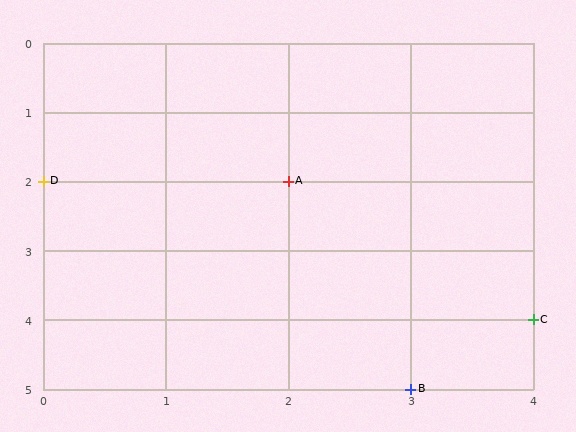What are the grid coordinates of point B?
Point B is at grid coordinates (3, 5).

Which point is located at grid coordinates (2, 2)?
Point A is at (2, 2).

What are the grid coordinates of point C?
Point C is at grid coordinates (4, 4).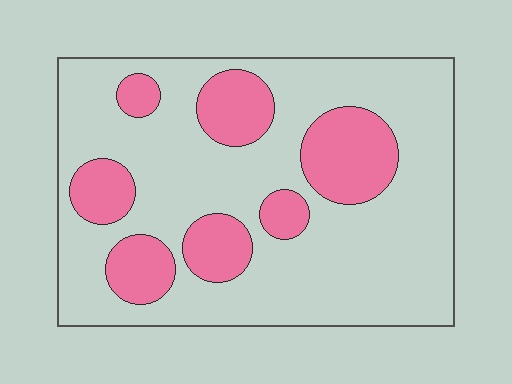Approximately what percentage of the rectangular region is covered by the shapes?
Approximately 25%.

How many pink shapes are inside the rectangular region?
7.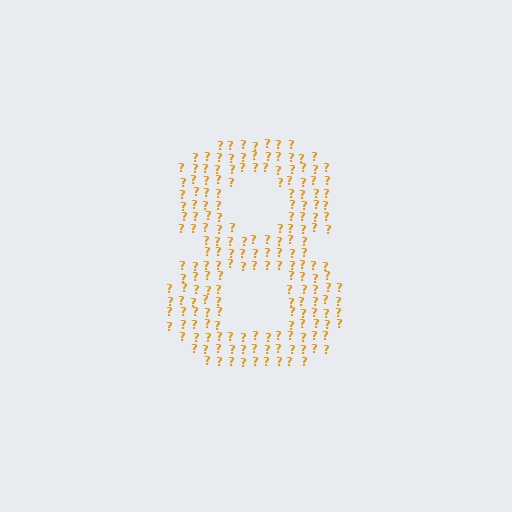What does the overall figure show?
The overall figure shows the digit 8.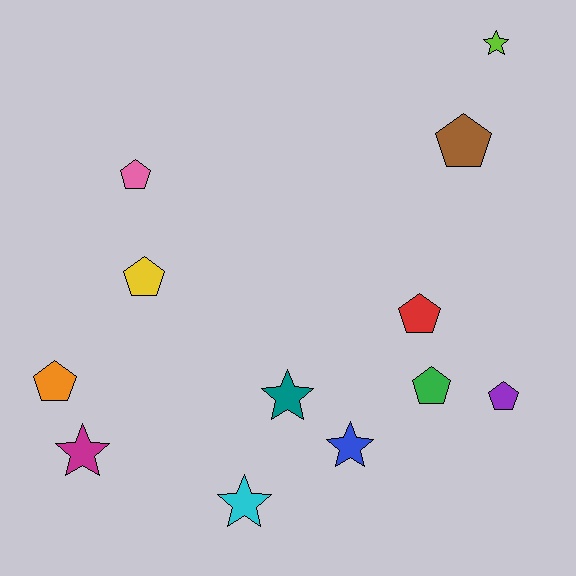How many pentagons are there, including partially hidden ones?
There are 7 pentagons.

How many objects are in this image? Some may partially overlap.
There are 12 objects.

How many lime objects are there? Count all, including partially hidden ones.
There is 1 lime object.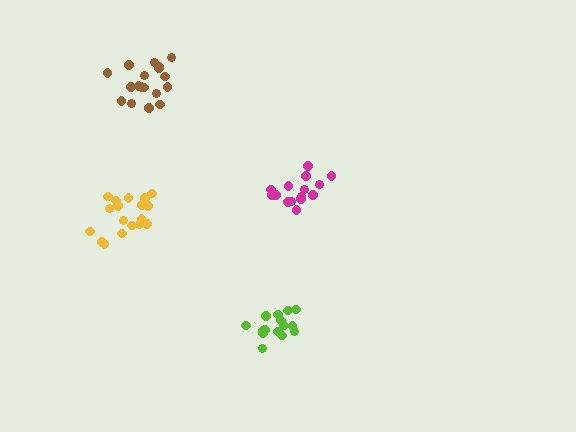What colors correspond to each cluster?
The clusters are colored: magenta, brown, lime, yellow.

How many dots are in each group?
Group 1: 15 dots, Group 2: 18 dots, Group 3: 15 dots, Group 4: 19 dots (67 total).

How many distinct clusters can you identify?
There are 4 distinct clusters.